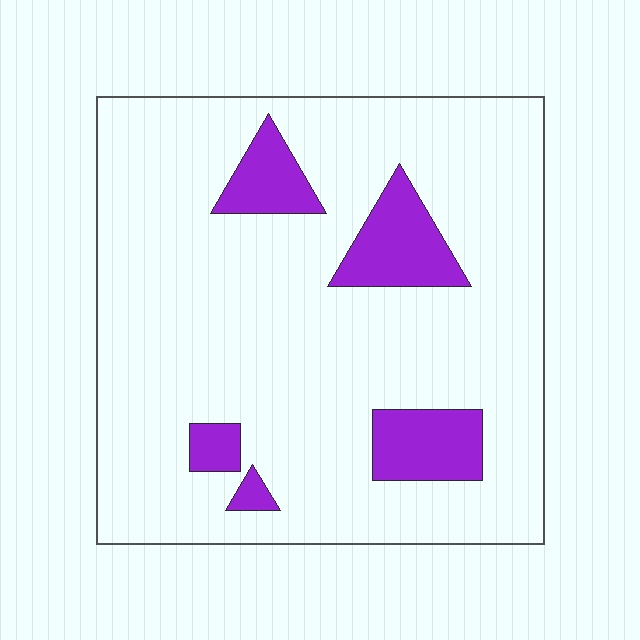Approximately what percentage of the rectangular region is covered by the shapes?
Approximately 15%.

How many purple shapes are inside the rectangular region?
5.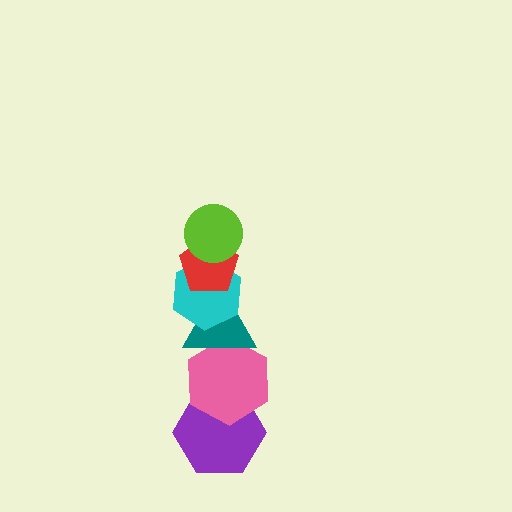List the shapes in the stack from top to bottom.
From top to bottom: the lime circle, the red pentagon, the cyan hexagon, the teal triangle, the pink hexagon, the purple hexagon.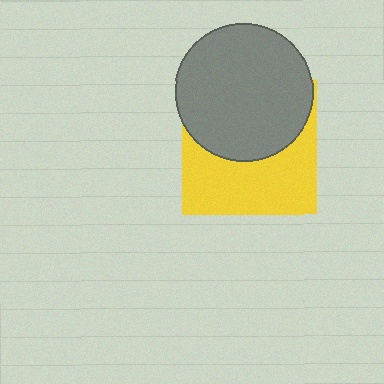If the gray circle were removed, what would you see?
You would see the complete yellow square.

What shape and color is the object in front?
The object in front is a gray circle.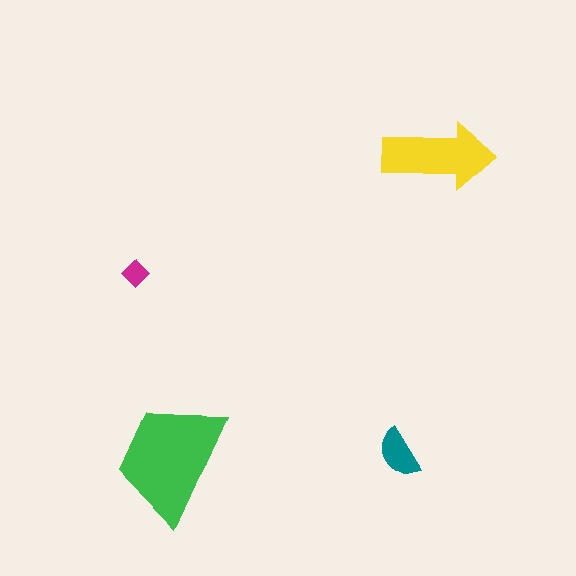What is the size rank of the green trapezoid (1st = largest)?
1st.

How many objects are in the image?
There are 4 objects in the image.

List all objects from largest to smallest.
The green trapezoid, the yellow arrow, the teal semicircle, the magenta diamond.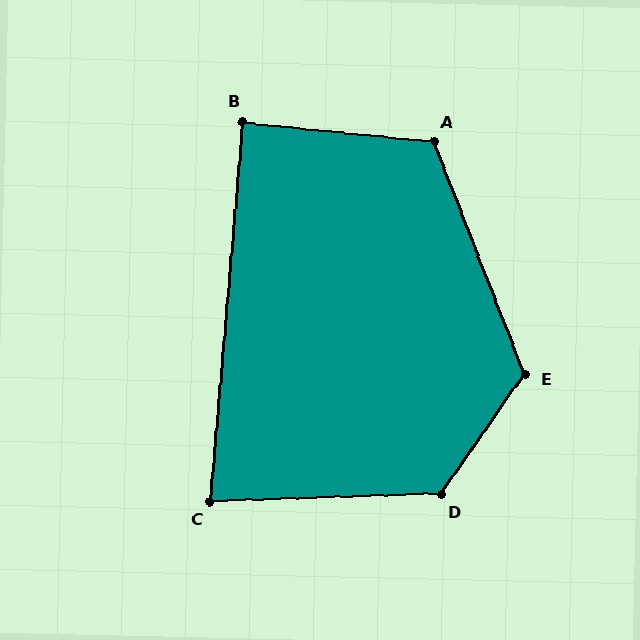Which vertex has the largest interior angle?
D, at approximately 127 degrees.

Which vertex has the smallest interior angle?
C, at approximately 83 degrees.